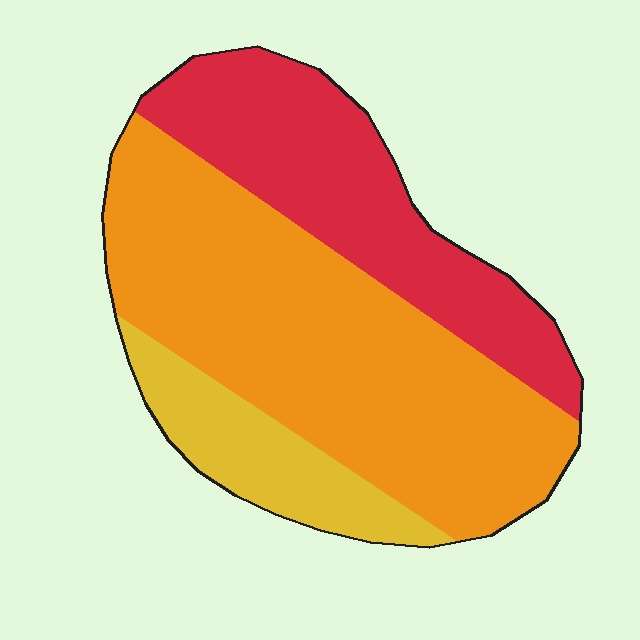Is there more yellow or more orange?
Orange.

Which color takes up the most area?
Orange, at roughly 55%.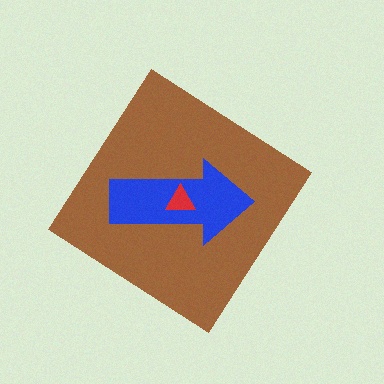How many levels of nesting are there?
3.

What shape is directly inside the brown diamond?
The blue arrow.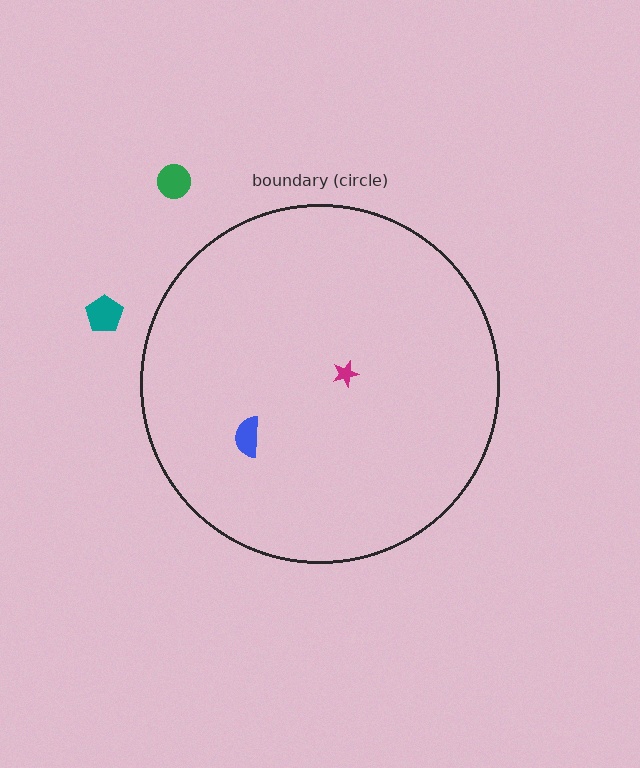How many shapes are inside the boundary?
2 inside, 2 outside.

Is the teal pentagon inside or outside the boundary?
Outside.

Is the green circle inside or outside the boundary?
Outside.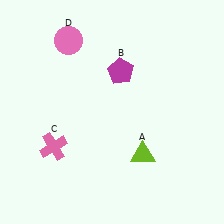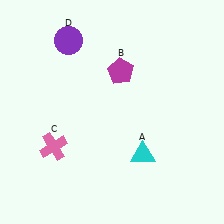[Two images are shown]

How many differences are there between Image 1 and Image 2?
There are 2 differences between the two images.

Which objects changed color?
A changed from lime to cyan. D changed from pink to purple.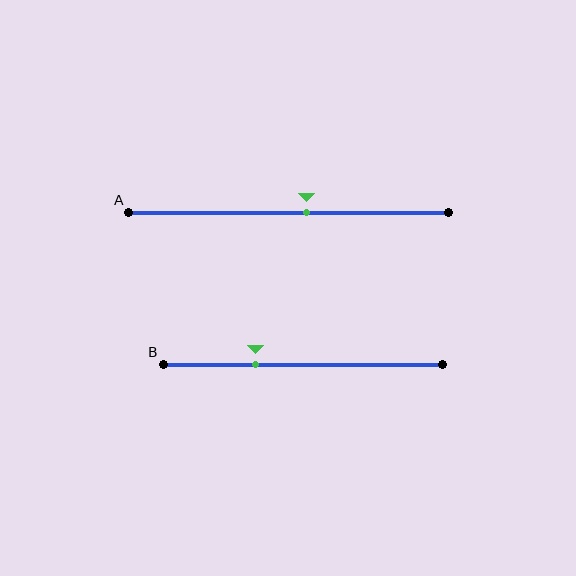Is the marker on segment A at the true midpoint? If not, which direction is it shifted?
No, the marker on segment A is shifted to the right by about 5% of the segment length.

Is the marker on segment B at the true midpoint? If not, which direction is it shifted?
No, the marker on segment B is shifted to the left by about 17% of the segment length.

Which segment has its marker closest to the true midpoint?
Segment A has its marker closest to the true midpoint.